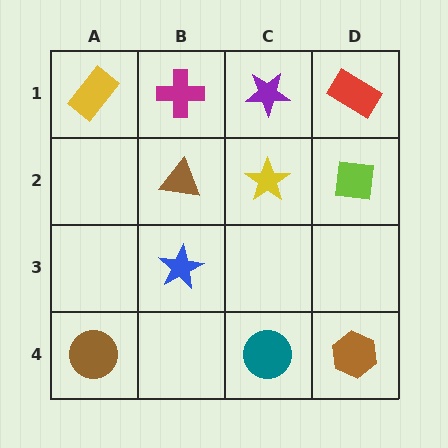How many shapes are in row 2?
3 shapes.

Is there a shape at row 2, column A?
No, that cell is empty.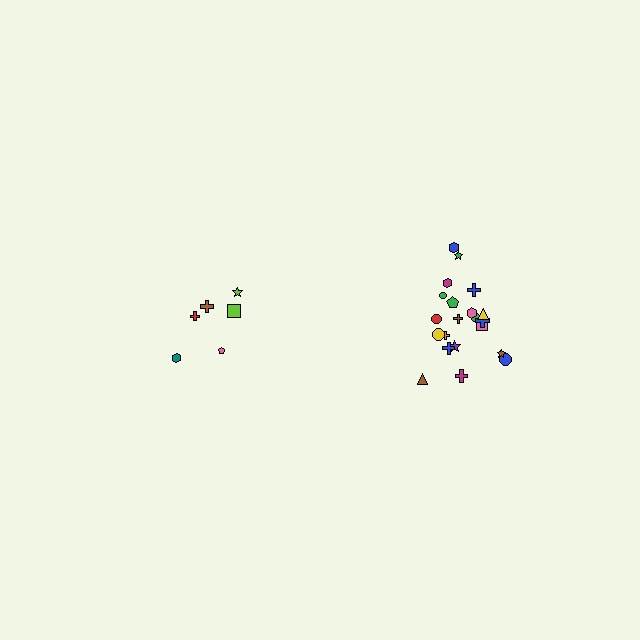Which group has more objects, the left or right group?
The right group.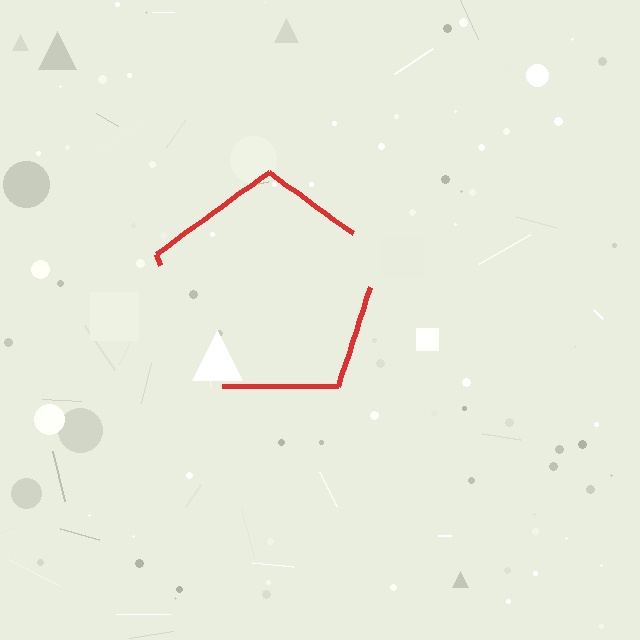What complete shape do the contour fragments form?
The contour fragments form a pentagon.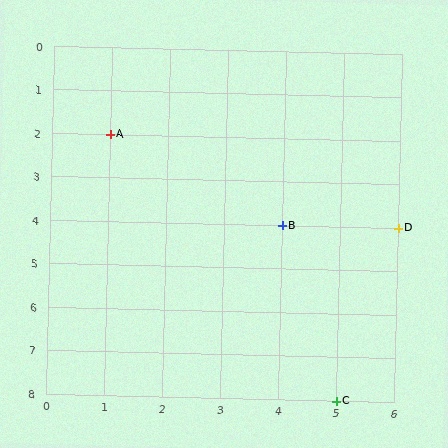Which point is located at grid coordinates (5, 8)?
Point C is at (5, 8).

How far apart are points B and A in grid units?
Points B and A are 3 columns and 2 rows apart (about 3.6 grid units diagonally).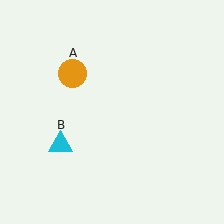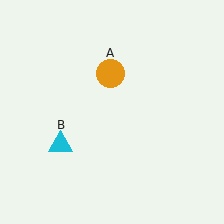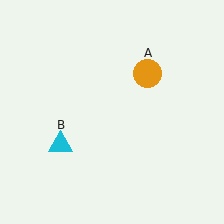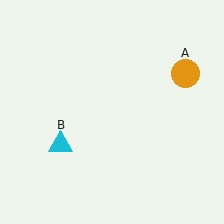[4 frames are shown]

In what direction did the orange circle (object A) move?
The orange circle (object A) moved right.